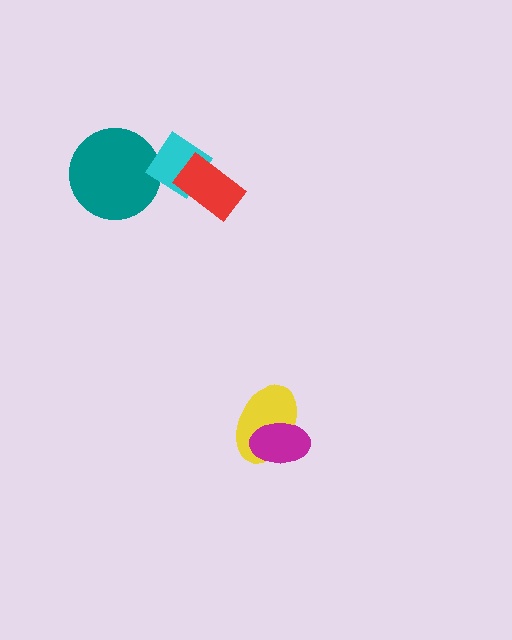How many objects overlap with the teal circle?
1 object overlaps with the teal circle.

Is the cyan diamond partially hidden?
Yes, it is partially covered by another shape.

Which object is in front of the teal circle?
The cyan diamond is in front of the teal circle.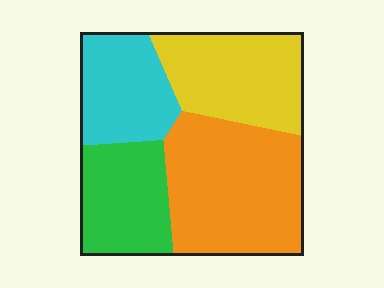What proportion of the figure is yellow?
Yellow takes up about one quarter (1/4) of the figure.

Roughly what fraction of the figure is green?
Green covers 20% of the figure.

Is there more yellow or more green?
Yellow.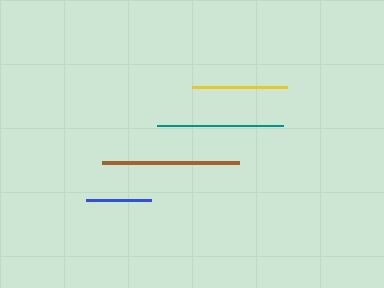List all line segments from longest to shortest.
From longest to shortest: brown, teal, yellow, blue.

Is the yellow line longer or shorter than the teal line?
The teal line is longer than the yellow line.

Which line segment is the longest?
The brown line is the longest at approximately 137 pixels.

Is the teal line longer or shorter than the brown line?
The brown line is longer than the teal line.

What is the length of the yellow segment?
The yellow segment is approximately 95 pixels long.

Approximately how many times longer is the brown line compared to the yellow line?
The brown line is approximately 1.4 times the length of the yellow line.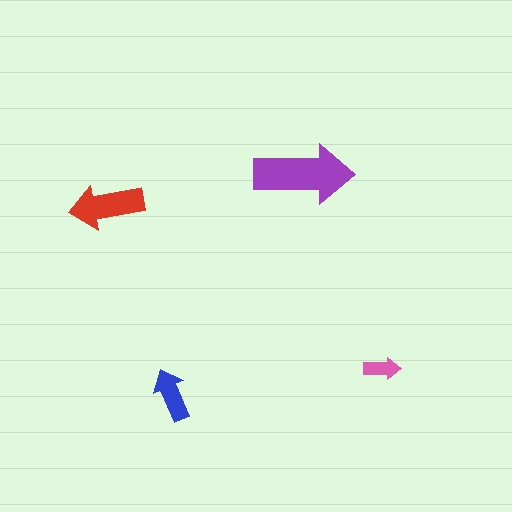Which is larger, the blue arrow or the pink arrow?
The blue one.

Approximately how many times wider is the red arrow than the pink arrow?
About 2 times wider.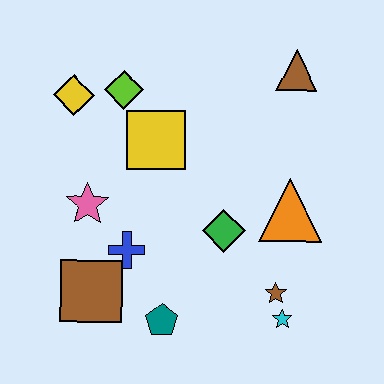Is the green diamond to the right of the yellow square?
Yes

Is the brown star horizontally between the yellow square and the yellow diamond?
No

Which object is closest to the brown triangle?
The orange triangle is closest to the brown triangle.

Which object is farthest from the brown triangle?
The brown square is farthest from the brown triangle.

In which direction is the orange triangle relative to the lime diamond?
The orange triangle is to the right of the lime diamond.